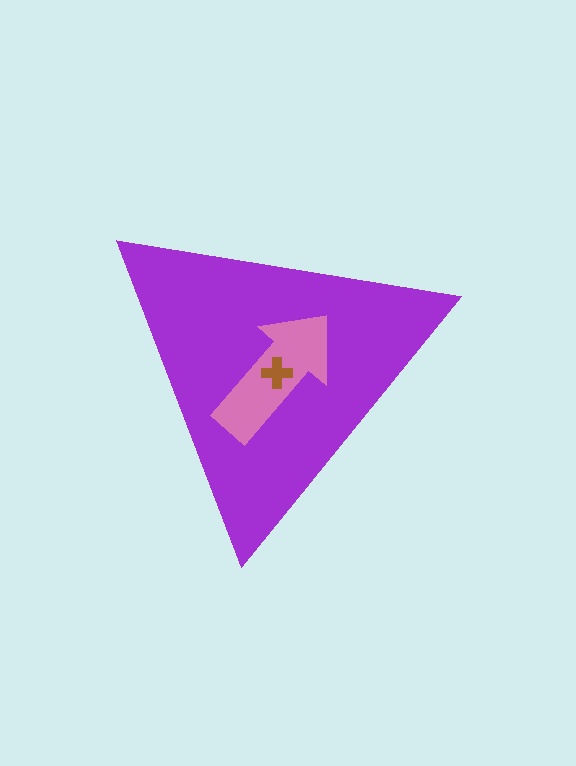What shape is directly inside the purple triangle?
The pink arrow.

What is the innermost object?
The brown cross.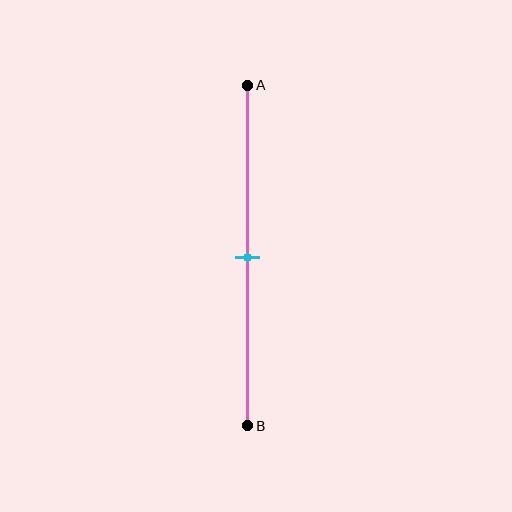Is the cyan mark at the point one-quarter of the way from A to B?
No, the mark is at about 50% from A, not at the 25% one-quarter point.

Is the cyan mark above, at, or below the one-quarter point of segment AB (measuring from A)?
The cyan mark is below the one-quarter point of segment AB.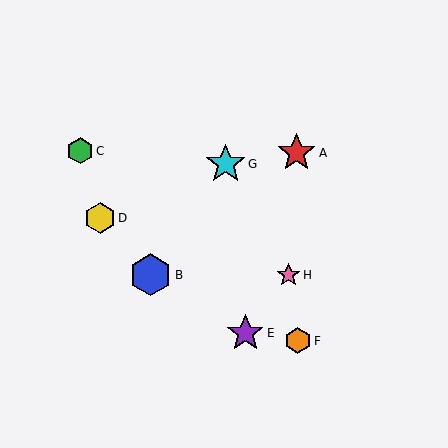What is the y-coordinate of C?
Object C is at y≈151.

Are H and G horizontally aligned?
No, H is at y≈275 and G is at y≈164.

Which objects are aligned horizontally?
Objects B, H are aligned horizontally.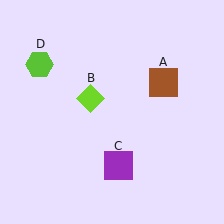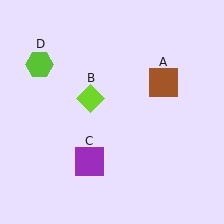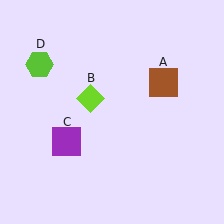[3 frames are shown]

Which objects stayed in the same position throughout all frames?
Brown square (object A) and lime diamond (object B) and lime hexagon (object D) remained stationary.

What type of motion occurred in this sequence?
The purple square (object C) rotated clockwise around the center of the scene.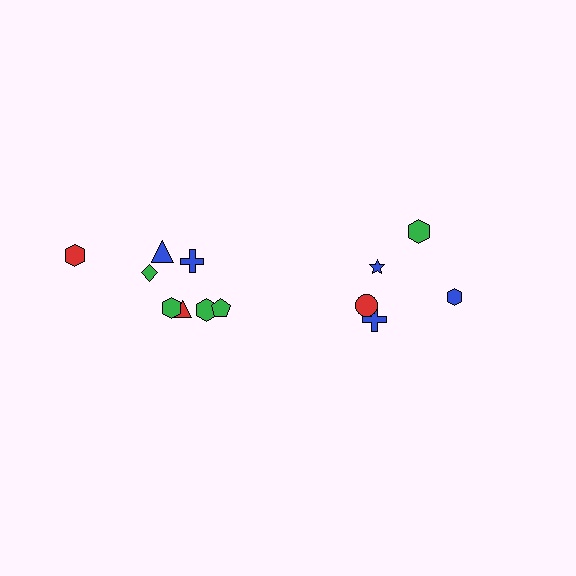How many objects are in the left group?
There are 8 objects.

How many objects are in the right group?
There are 5 objects.